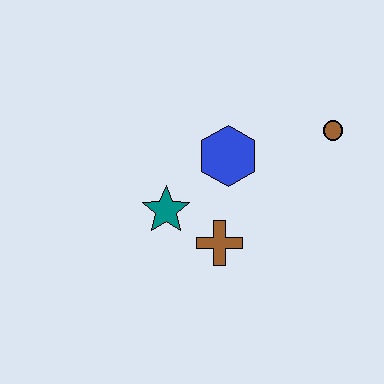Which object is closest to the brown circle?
The blue hexagon is closest to the brown circle.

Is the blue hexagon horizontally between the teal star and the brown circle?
Yes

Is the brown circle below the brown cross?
No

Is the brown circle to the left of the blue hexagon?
No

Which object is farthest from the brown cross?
The brown circle is farthest from the brown cross.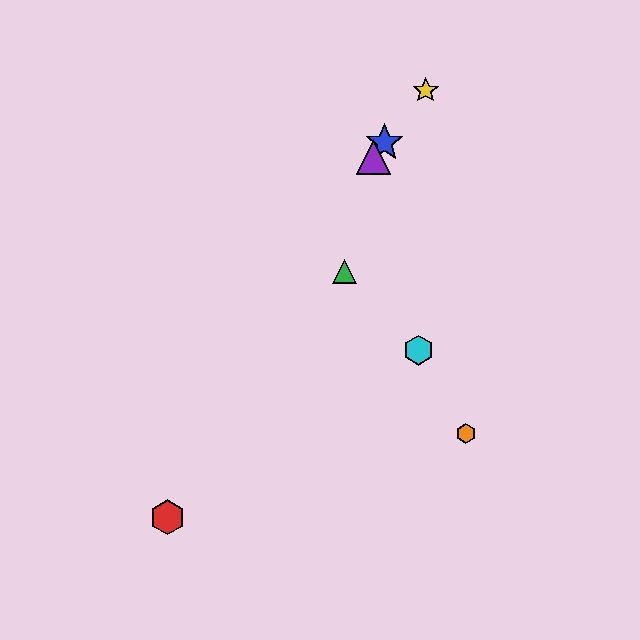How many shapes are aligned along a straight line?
3 shapes (the blue star, the yellow star, the purple triangle) are aligned along a straight line.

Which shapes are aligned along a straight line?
The blue star, the yellow star, the purple triangle are aligned along a straight line.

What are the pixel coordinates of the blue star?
The blue star is at (385, 142).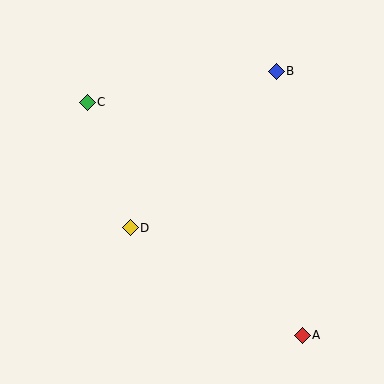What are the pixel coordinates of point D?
Point D is at (130, 228).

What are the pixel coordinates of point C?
Point C is at (87, 102).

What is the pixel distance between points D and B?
The distance between D and B is 214 pixels.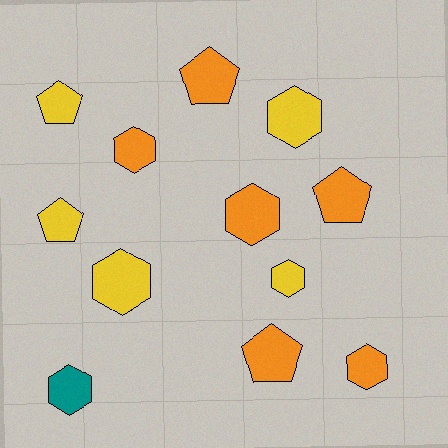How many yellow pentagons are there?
There are 2 yellow pentagons.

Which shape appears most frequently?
Hexagon, with 7 objects.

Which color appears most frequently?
Orange, with 6 objects.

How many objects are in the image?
There are 12 objects.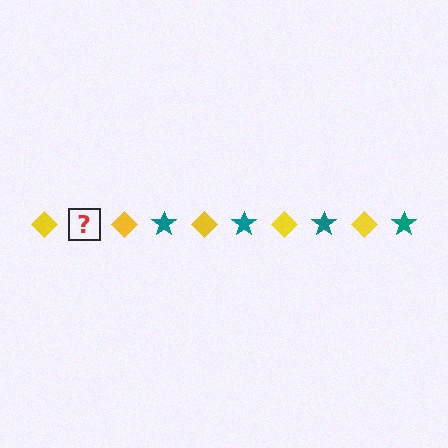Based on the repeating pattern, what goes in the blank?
The blank should be a teal star.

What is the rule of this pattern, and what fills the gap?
The rule is that the pattern alternates between yellow diamond and teal star. The gap should be filled with a teal star.